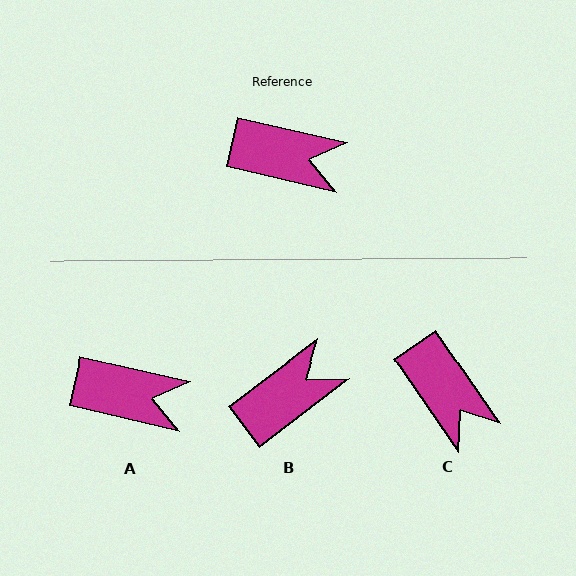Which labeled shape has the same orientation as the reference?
A.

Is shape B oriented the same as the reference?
No, it is off by about 50 degrees.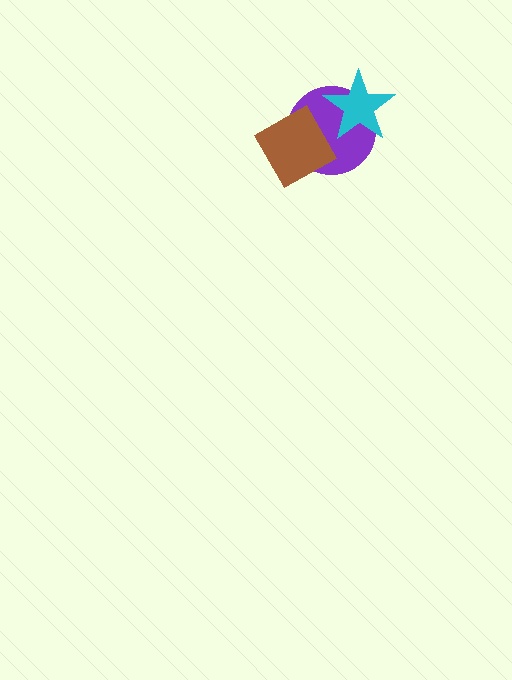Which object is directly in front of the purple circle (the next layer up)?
The cyan star is directly in front of the purple circle.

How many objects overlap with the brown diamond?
1 object overlaps with the brown diamond.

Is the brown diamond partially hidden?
No, no other shape covers it.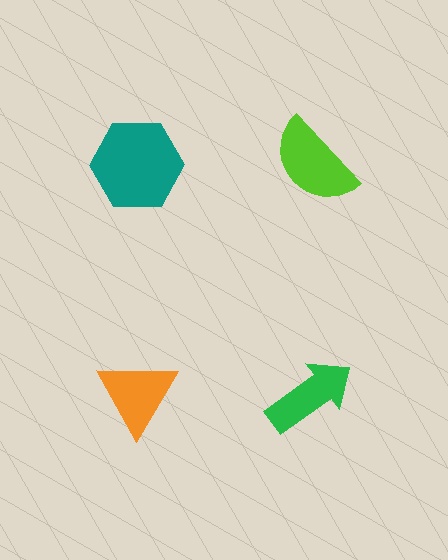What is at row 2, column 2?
A green arrow.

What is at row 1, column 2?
A lime semicircle.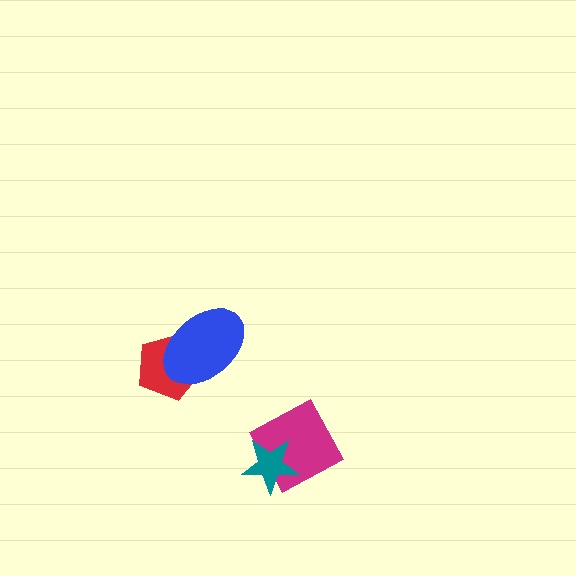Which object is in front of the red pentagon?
The blue ellipse is in front of the red pentagon.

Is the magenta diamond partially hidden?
Yes, it is partially covered by another shape.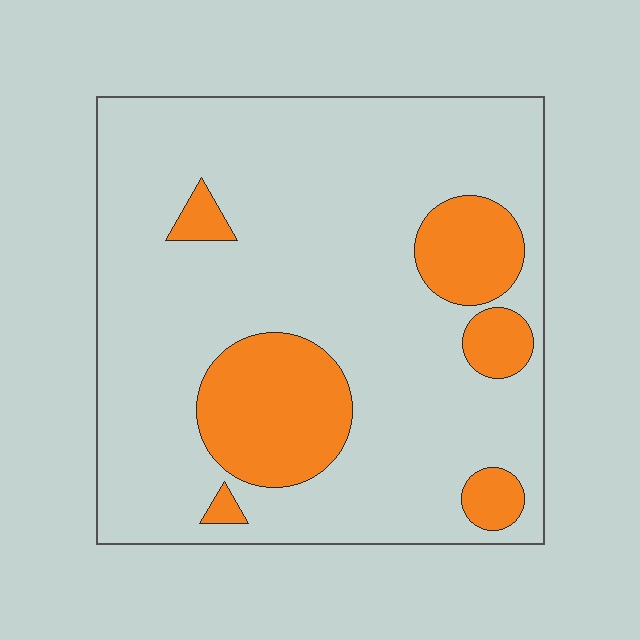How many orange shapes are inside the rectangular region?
6.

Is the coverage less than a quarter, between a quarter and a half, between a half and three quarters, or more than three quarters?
Less than a quarter.